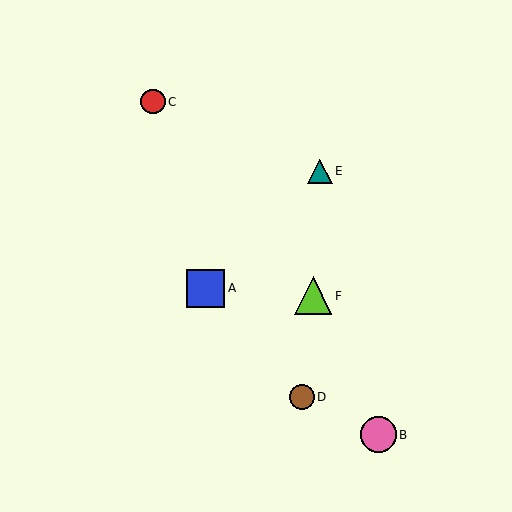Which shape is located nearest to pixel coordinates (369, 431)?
The pink circle (labeled B) at (378, 435) is nearest to that location.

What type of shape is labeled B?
Shape B is a pink circle.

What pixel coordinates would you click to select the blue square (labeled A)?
Click at (206, 288) to select the blue square A.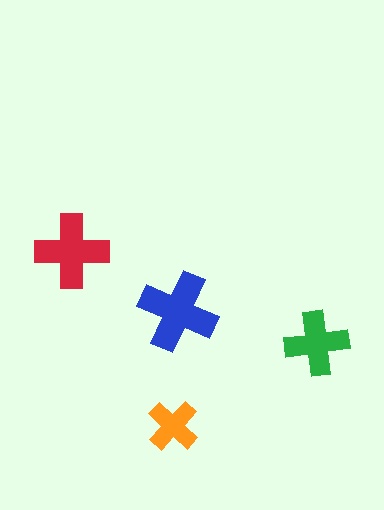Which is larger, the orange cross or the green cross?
The green one.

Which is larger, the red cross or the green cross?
The red one.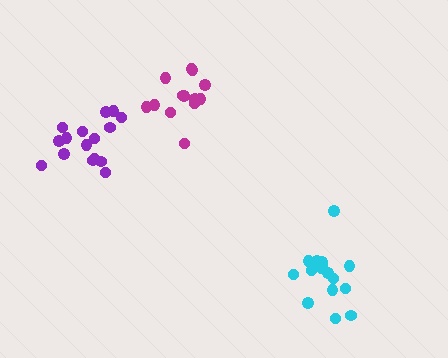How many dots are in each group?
Group 1: 13 dots, Group 2: 16 dots, Group 3: 16 dots (45 total).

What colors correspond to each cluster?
The clusters are colored: magenta, cyan, purple.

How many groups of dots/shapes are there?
There are 3 groups.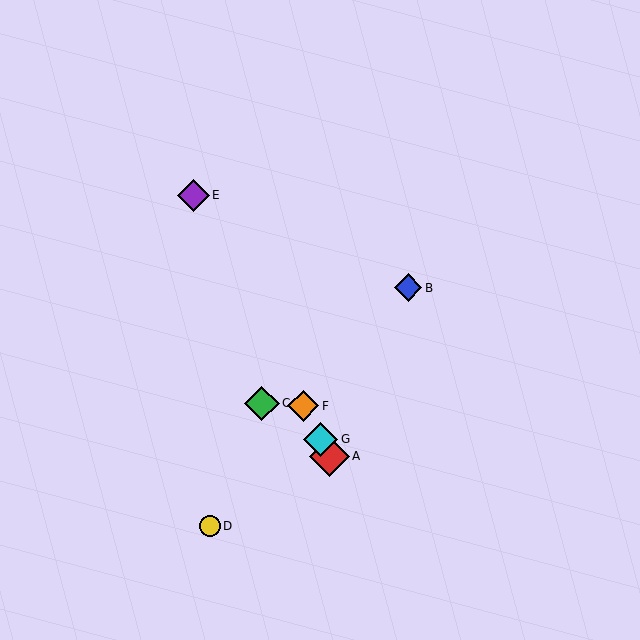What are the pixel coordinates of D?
Object D is at (210, 526).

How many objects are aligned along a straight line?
4 objects (A, E, F, G) are aligned along a straight line.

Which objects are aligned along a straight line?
Objects A, E, F, G are aligned along a straight line.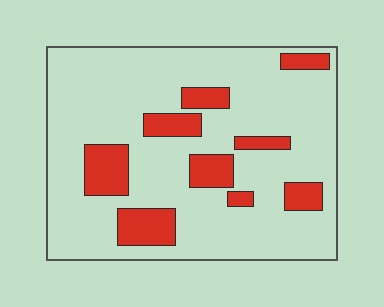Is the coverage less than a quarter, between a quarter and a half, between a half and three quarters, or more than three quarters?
Less than a quarter.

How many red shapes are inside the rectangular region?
9.